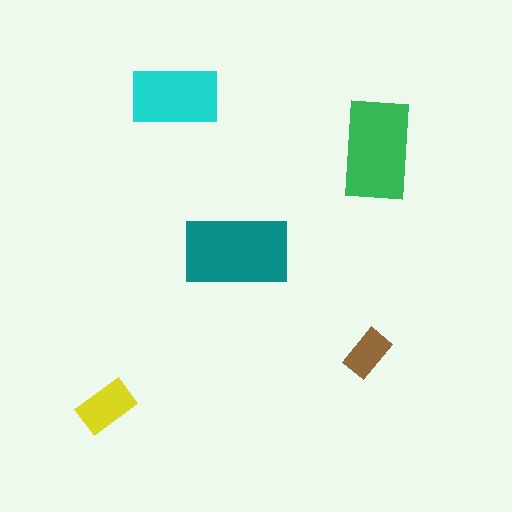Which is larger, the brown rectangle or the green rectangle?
The green one.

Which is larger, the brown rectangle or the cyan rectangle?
The cyan one.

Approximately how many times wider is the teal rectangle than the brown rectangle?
About 2 times wider.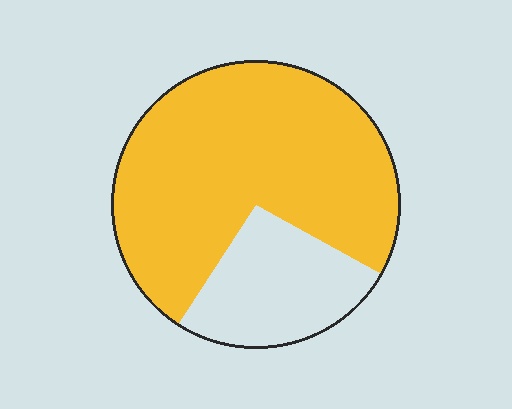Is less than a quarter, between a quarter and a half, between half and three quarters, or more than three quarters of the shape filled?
Between half and three quarters.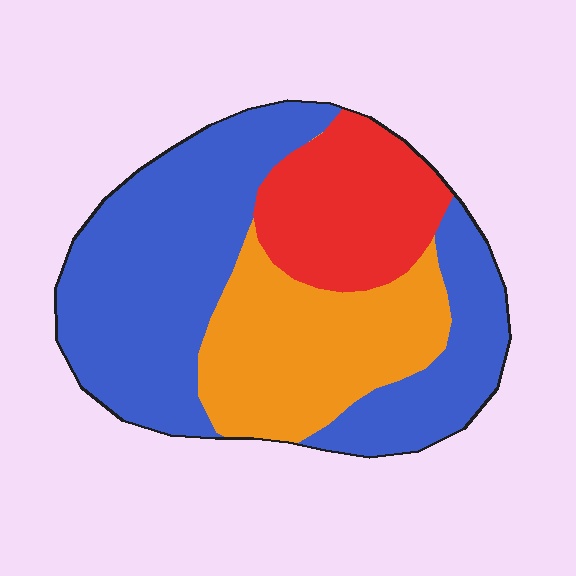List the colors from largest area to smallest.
From largest to smallest: blue, orange, red.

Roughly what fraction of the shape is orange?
Orange covers 27% of the shape.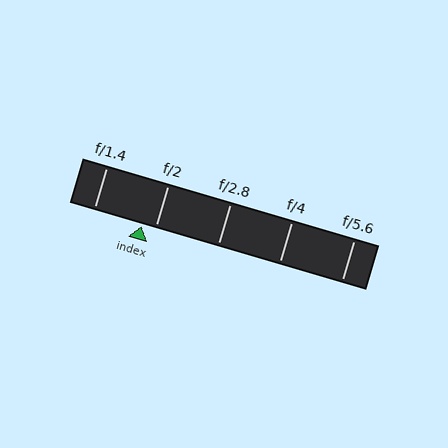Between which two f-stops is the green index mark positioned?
The index mark is between f/1.4 and f/2.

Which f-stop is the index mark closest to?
The index mark is closest to f/2.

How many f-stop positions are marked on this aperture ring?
There are 5 f-stop positions marked.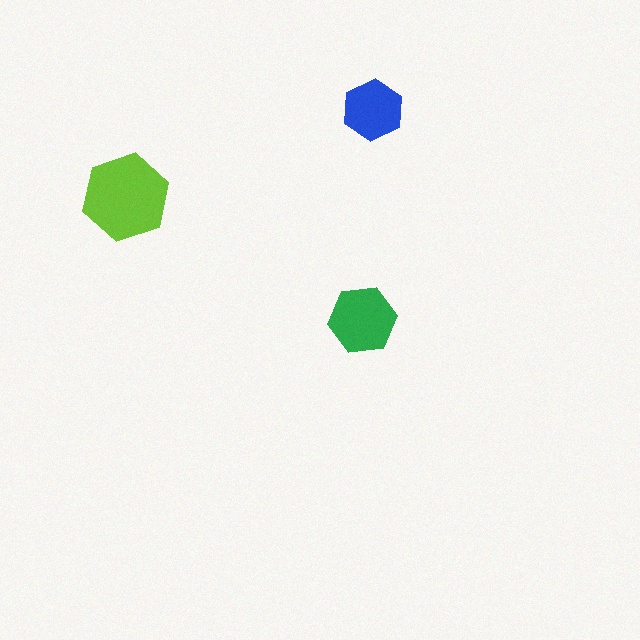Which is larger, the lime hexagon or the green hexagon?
The lime one.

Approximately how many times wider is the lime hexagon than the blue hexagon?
About 1.5 times wider.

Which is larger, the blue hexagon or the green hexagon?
The green one.